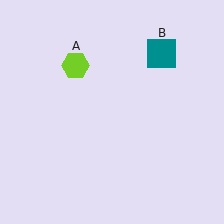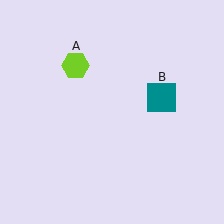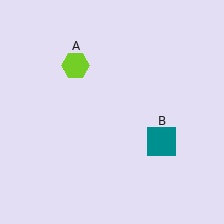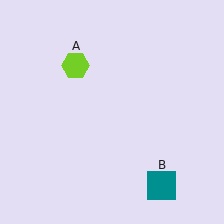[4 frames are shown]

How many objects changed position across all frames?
1 object changed position: teal square (object B).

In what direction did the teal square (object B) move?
The teal square (object B) moved down.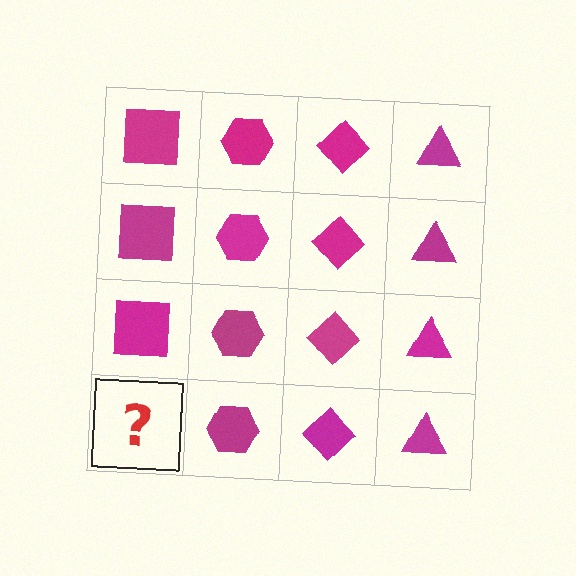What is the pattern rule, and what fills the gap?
The rule is that each column has a consistent shape. The gap should be filled with a magenta square.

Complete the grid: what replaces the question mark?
The question mark should be replaced with a magenta square.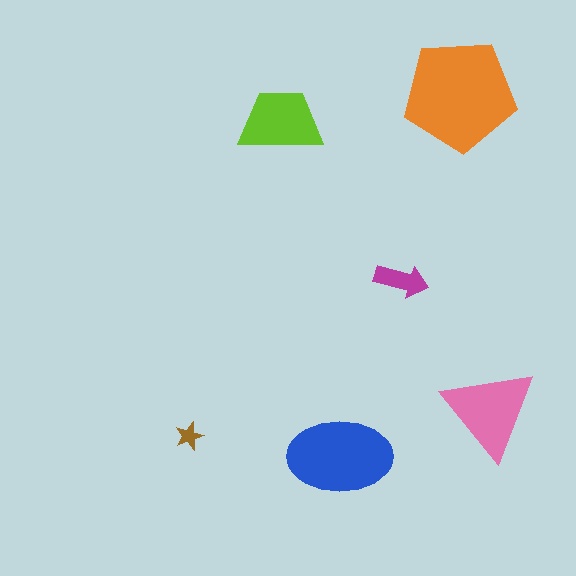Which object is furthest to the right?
The pink triangle is rightmost.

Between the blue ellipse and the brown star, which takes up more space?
The blue ellipse.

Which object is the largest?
The orange pentagon.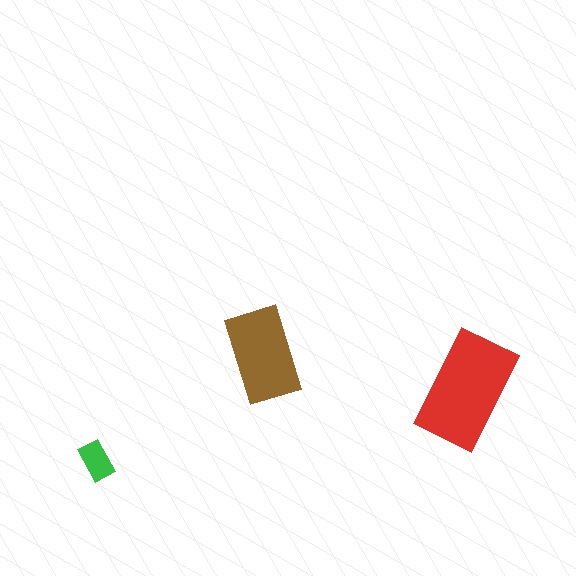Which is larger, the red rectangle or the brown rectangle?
The red one.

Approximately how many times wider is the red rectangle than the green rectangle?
About 3 times wider.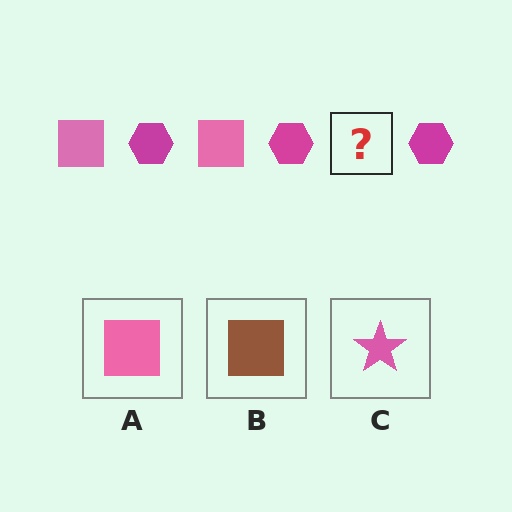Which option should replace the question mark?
Option A.